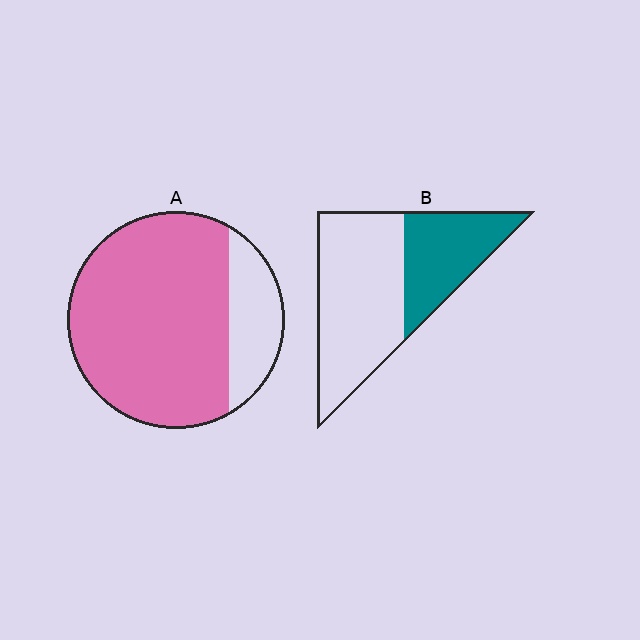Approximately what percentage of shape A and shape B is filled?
A is approximately 80% and B is approximately 35%.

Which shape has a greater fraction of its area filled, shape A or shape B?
Shape A.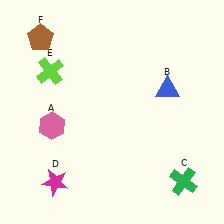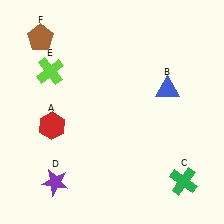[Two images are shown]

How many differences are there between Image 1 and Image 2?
There are 2 differences between the two images.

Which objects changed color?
A changed from pink to red. D changed from magenta to purple.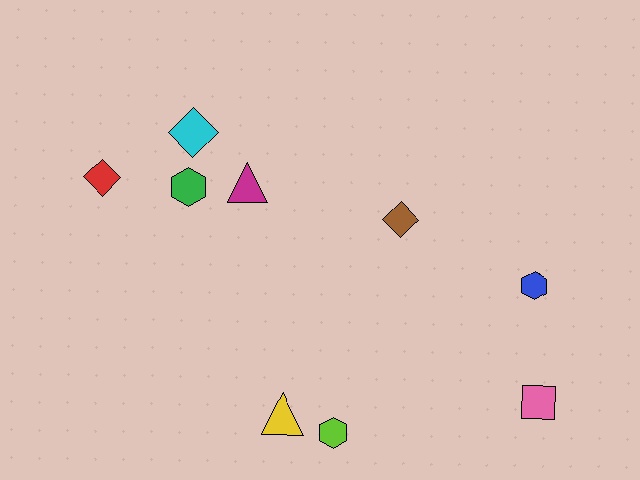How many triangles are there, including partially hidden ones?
There are 2 triangles.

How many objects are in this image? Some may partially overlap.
There are 9 objects.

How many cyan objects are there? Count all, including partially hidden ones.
There is 1 cyan object.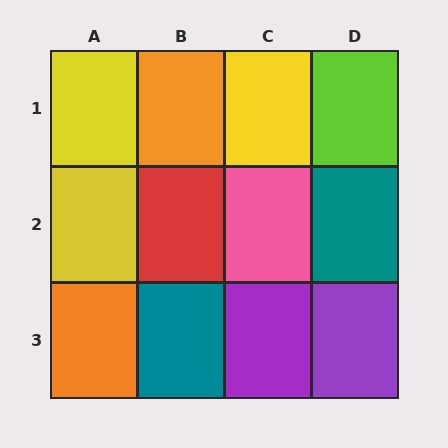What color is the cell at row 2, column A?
Yellow.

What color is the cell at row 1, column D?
Lime.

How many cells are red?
1 cell is red.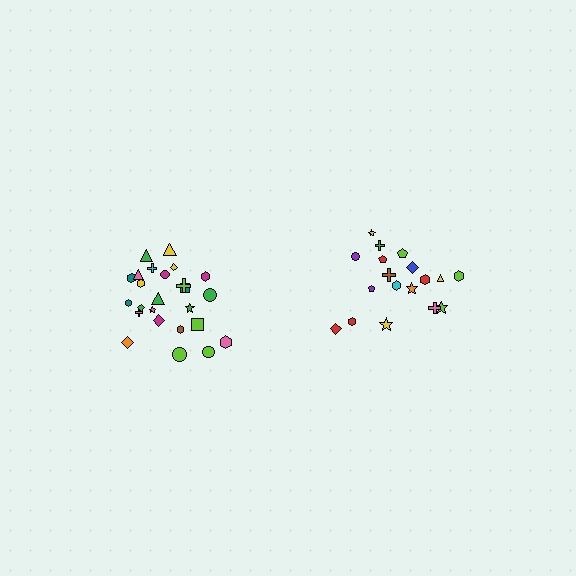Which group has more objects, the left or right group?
The left group.